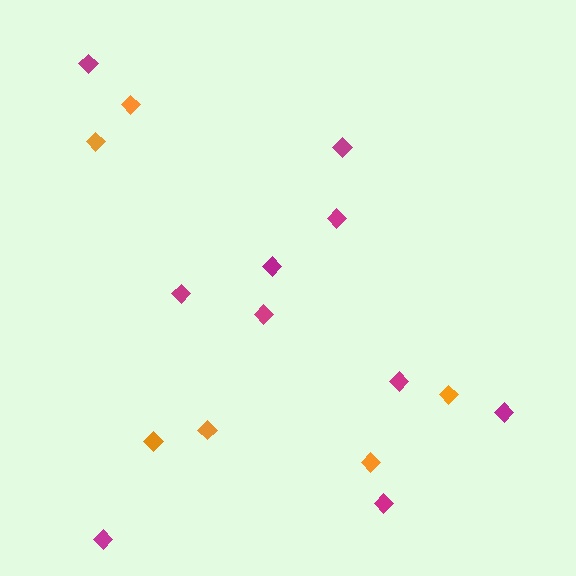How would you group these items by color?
There are 2 groups: one group of magenta diamonds (10) and one group of orange diamonds (6).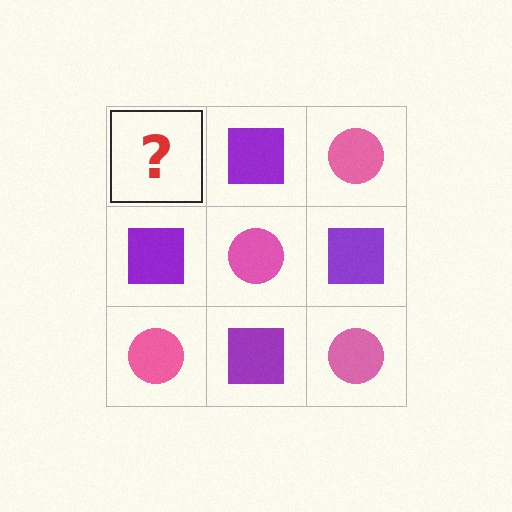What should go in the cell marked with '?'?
The missing cell should contain a pink circle.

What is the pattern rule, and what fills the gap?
The rule is that it alternates pink circle and purple square in a checkerboard pattern. The gap should be filled with a pink circle.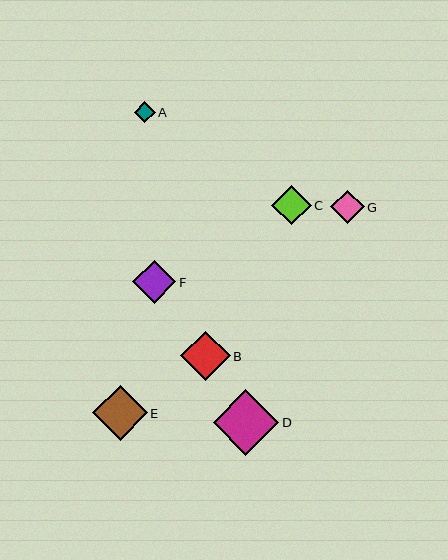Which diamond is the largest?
Diamond D is the largest with a size of approximately 66 pixels.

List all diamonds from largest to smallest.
From largest to smallest: D, E, B, F, C, G, A.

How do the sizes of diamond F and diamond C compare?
Diamond F and diamond C are approximately the same size.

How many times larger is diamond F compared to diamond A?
Diamond F is approximately 2.1 times the size of diamond A.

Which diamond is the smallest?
Diamond A is the smallest with a size of approximately 21 pixels.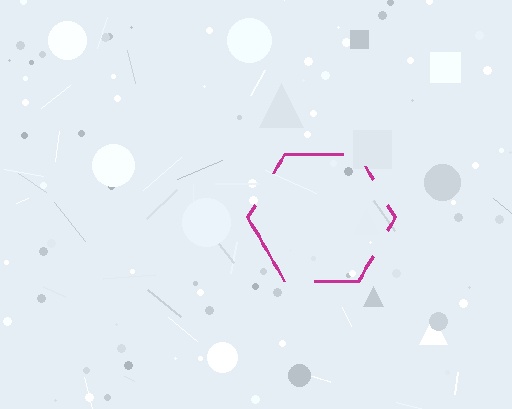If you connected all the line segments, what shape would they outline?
They would outline a hexagon.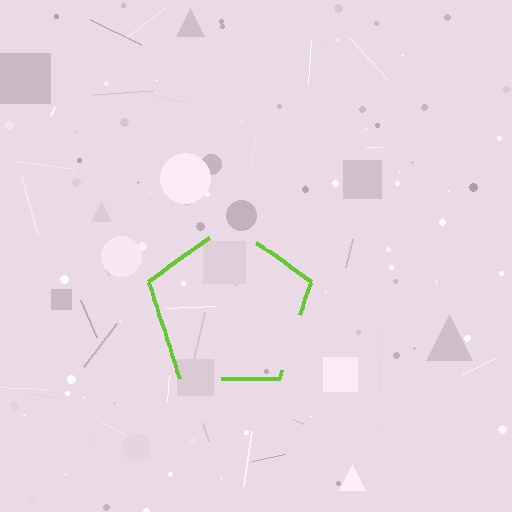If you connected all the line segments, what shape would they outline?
They would outline a pentagon.